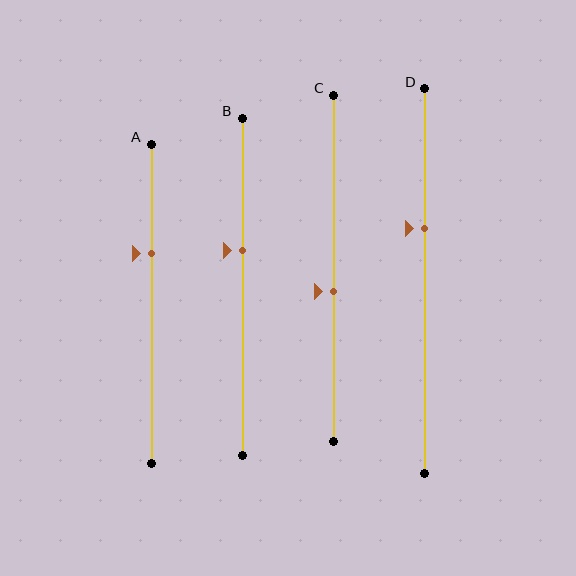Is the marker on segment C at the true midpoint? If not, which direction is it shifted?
No, the marker on segment C is shifted downward by about 7% of the segment length.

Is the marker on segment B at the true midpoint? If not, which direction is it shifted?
No, the marker on segment B is shifted upward by about 11% of the segment length.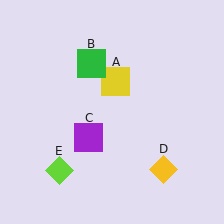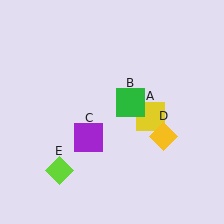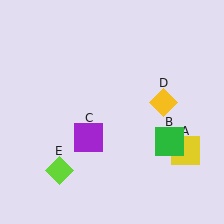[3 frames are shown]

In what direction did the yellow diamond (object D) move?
The yellow diamond (object D) moved up.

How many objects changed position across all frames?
3 objects changed position: yellow square (object A), green square (object B), yellow diamond (object D).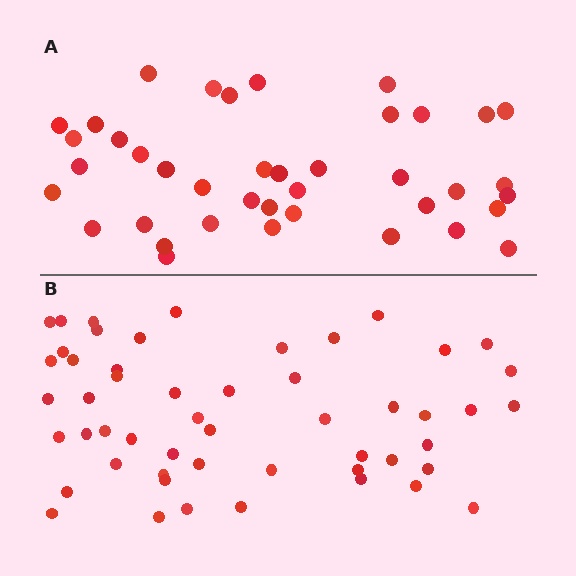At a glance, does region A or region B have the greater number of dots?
Region B (the bottom region) has more dots.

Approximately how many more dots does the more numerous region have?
Region B has roughly 12 or so more dots than region A.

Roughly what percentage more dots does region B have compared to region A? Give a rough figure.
About 30% more.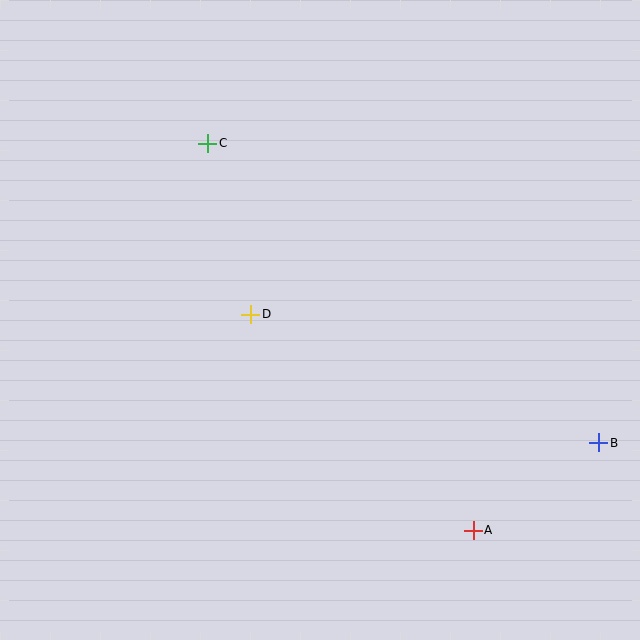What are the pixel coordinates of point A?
Point A is at (473, 530).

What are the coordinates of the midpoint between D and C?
The midpoint between D and C is at (229, 229).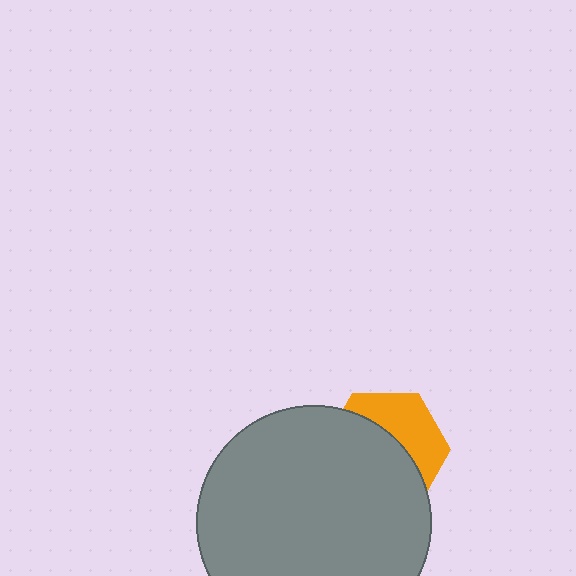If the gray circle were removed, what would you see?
You would see the complete orange hexagon.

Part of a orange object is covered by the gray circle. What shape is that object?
It is a hexagon.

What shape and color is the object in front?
The object in front is a gray circle.